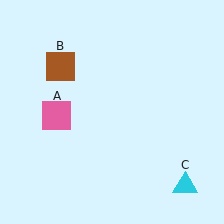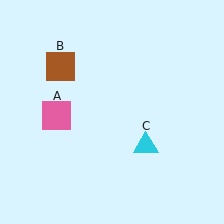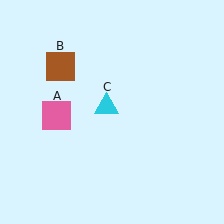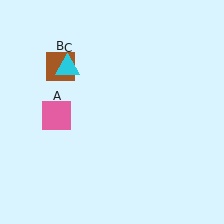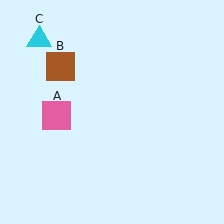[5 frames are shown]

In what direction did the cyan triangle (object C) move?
The cyan triangle (object C) moved up and to the left.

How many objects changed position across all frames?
1 object changed position: cyan triangle (object C).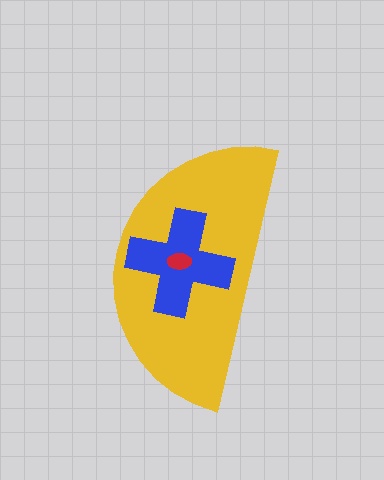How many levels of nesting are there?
3.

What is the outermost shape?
The yellow semicircle.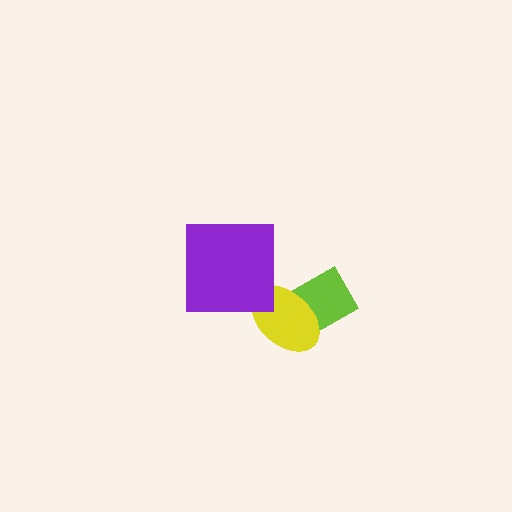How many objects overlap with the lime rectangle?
1 object overlaps with the lime rectangle.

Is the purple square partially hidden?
No, no other shape covers it.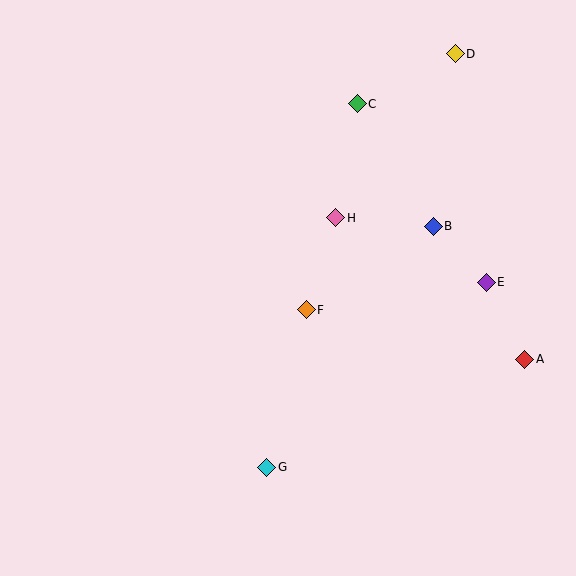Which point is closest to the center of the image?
Point F at (306, 310) is closest to the center.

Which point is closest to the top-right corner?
Point D is closest to the top-right corner.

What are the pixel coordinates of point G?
Point G is at (267, 467).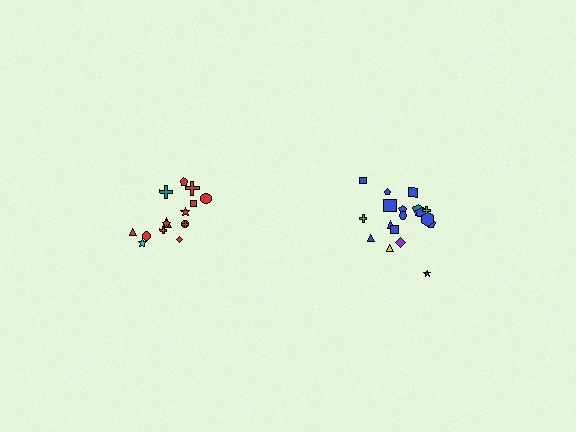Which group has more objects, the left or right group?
The right group.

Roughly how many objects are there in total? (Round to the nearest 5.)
Roughly 35 objects in total.